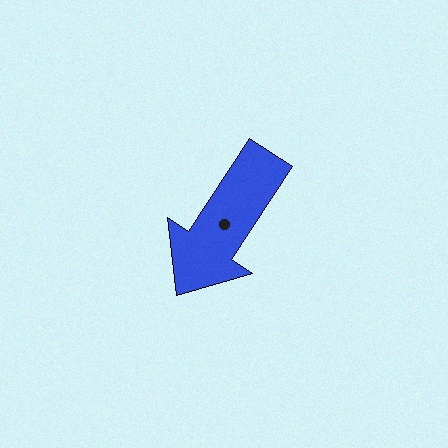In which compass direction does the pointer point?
Southwest.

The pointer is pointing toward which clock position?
Roughly 7 o'clock.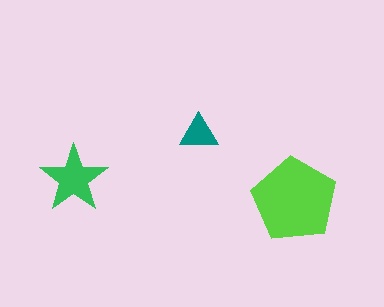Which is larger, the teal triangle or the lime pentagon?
The lime pentagon.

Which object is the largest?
The lime pentagon.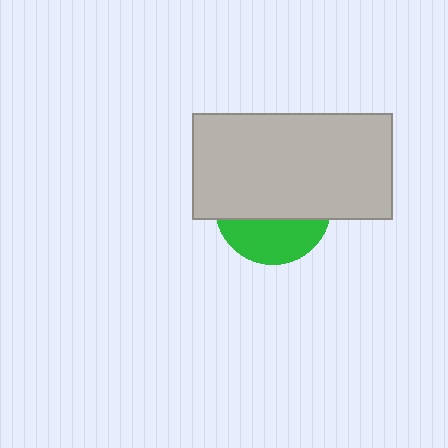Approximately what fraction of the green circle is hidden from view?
Roughly 64% of the green circle is hidden behind the light gray rectangle.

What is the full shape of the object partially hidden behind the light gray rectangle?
The partially hidden object is a green circle.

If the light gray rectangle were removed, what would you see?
You would see the complete green circle.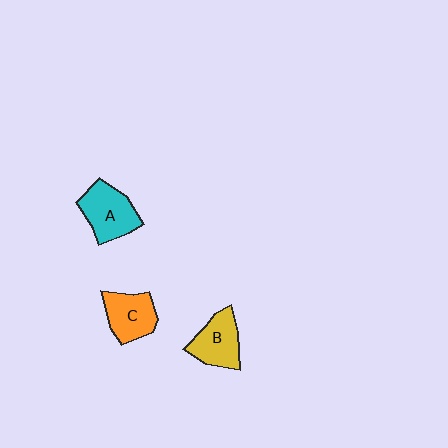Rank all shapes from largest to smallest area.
From largest to smallest: A (cyan), B (yellow), C (orange).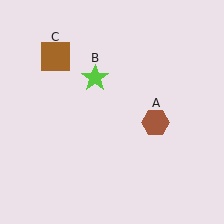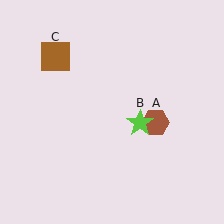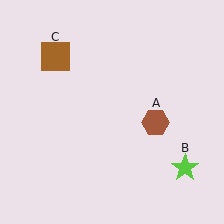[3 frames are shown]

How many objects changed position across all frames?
1 object changed position: lime star (object B).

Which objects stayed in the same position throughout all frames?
Brown hexagon (object A) and brown square (object C) remained stationary.